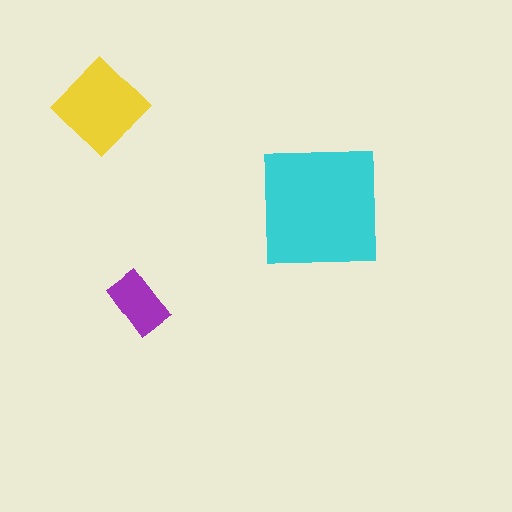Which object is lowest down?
The purple rectangle is bottommost.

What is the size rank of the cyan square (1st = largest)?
1st.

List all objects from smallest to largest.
The purple rectangle, the yellow diamond, the cyan square.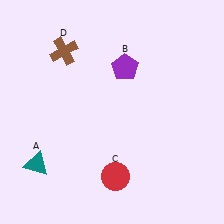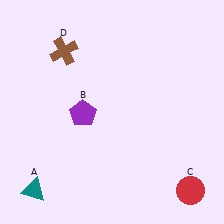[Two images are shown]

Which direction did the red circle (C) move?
The red circle (C) moved right.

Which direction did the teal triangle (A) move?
The teal triangle (A) moved down.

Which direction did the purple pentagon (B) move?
The purple pentagon (B) moved down.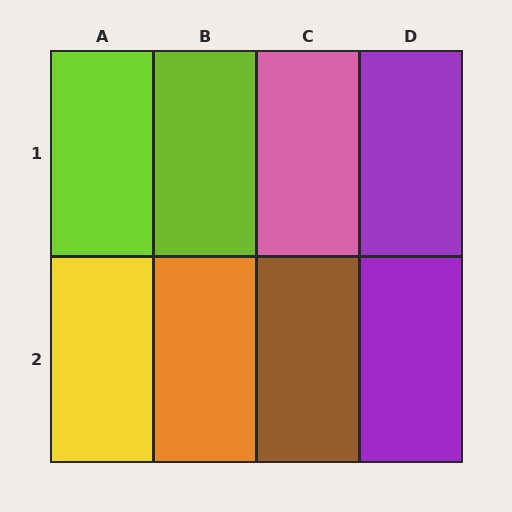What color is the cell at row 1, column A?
Lime.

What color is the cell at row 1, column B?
Lime.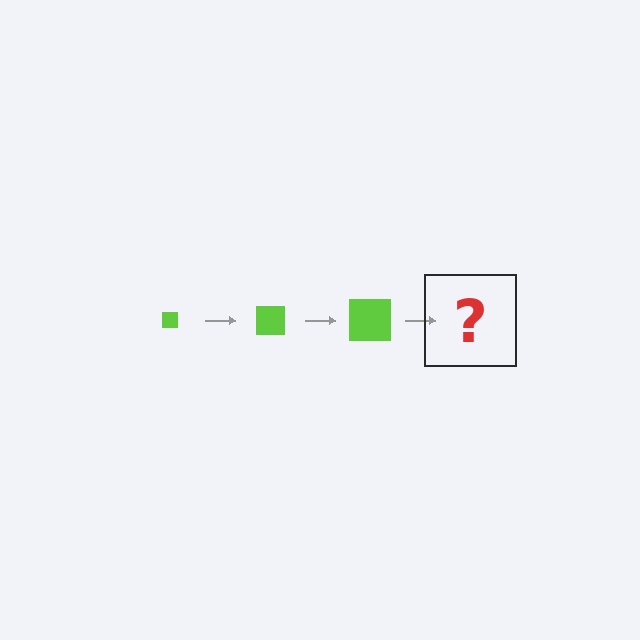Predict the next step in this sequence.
The next step is a lime square, larger than the previous one.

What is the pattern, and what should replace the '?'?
The pattern is that the square gets progressively larger each step. The '?' should be a lime square, larger than the previous one.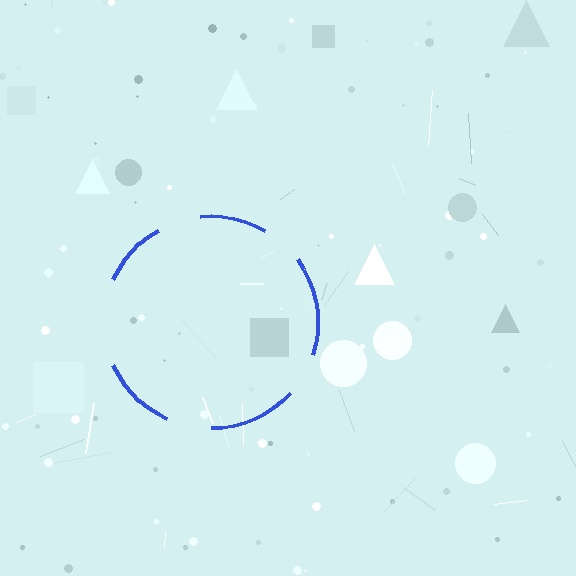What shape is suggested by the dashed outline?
The dashed outline suggests a circle.